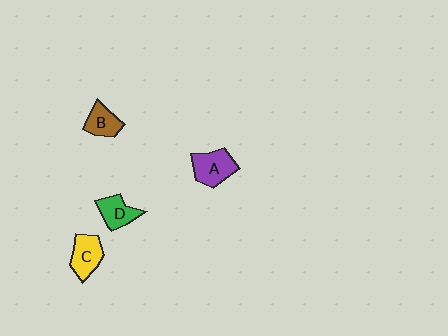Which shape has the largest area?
Shape A (purple).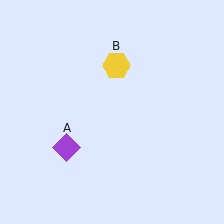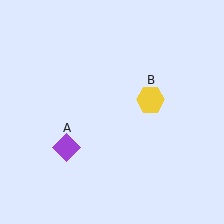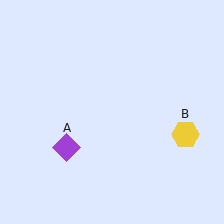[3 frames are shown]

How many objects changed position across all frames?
1 object changed position: yellow hexagon (object B).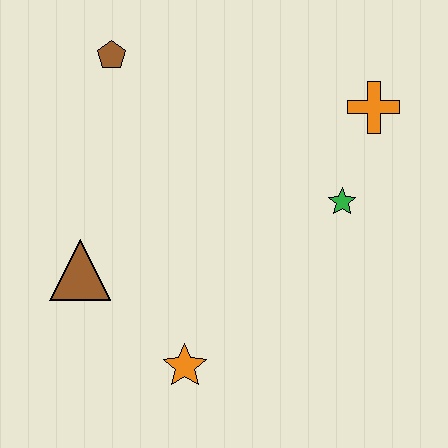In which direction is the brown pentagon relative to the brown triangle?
The brown pentagon is above the brown triangle.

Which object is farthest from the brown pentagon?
The orange star is farthest from the brown pentagon.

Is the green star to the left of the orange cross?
Yes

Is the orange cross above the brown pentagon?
No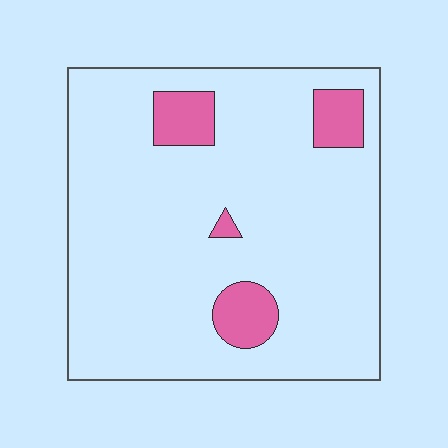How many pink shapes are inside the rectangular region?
4.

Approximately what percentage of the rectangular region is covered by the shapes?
Approximately 10%.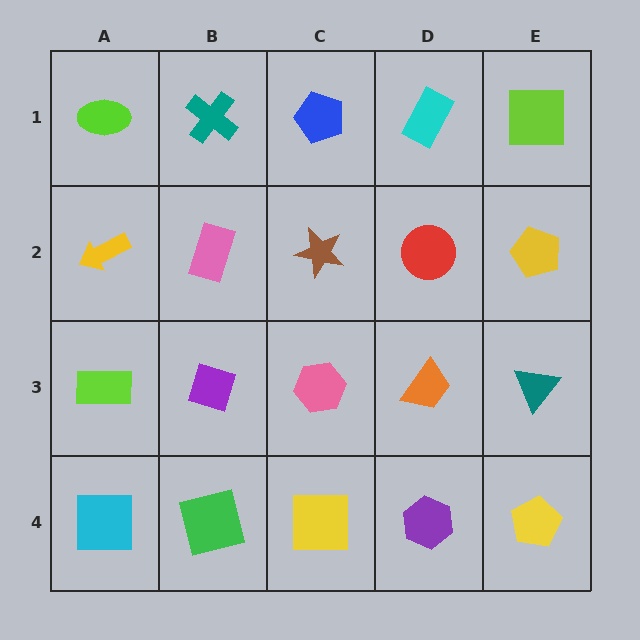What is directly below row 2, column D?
An orange trapezoid.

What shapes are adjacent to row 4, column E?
A teal triangle (row 3, column E), a purple hexagon (row 4, column D).